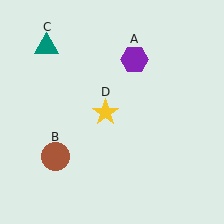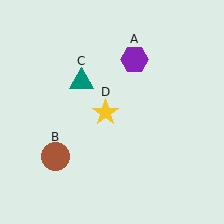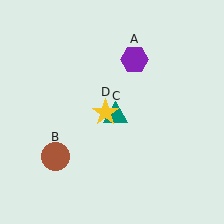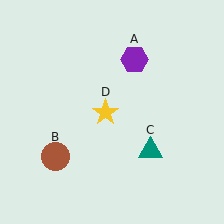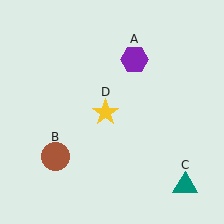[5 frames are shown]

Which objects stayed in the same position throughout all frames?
Purple hexagon (object A) and brown circle (object B) and yellow star (object D) remained stationary.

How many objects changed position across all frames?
1 object changed position: teal triangle (object C).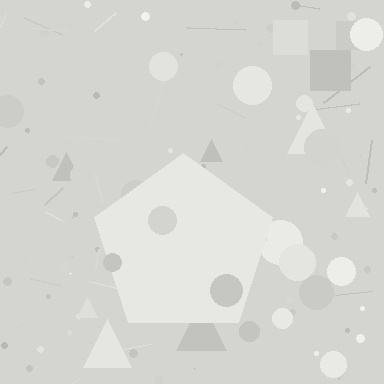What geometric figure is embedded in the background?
A pentagon is embedded in the background.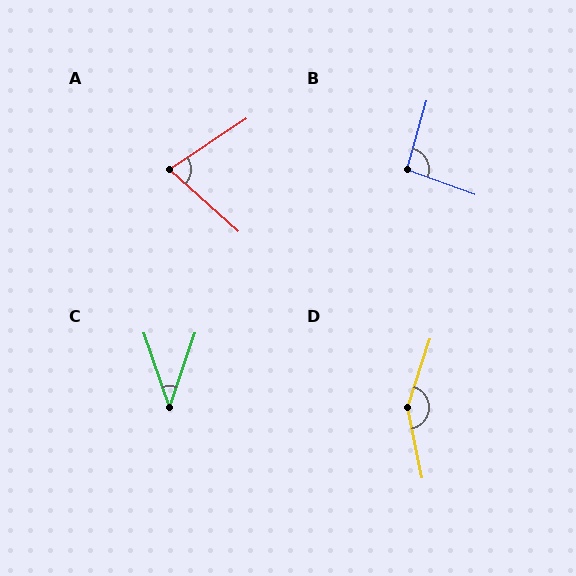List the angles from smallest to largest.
C (38°), A (75°), B (94°), D (150°).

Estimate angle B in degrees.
Approximately 94 degrees.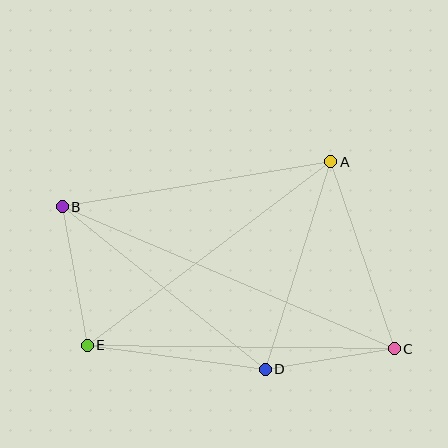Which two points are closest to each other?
Points C and D are closest to each other.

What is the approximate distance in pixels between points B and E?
The distance between B and E is approximately 140 pixels.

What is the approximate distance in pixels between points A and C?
The distance between A and C is approximately 197 pixels.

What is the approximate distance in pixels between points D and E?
The distance between D and E is approximately 180 pixels.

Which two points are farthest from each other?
Points B and C are farthest from each other.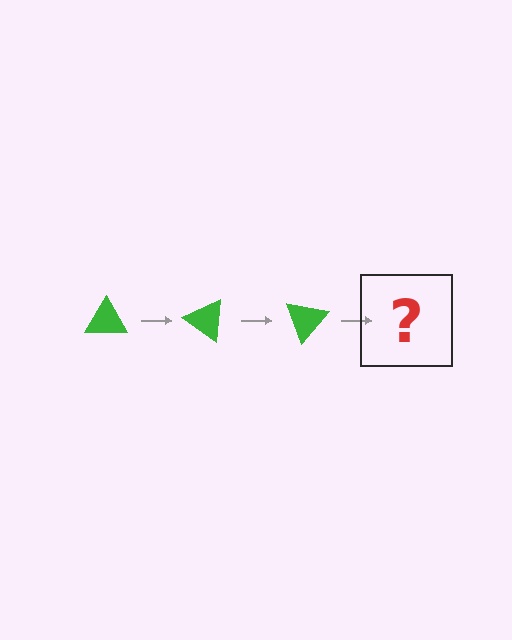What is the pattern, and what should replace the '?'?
The pattern is that the triangle rotates 35 degrees each step. The '?' should be a green triangle rotated 105 degrees.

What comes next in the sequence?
The next element should be a green triangle rotated 105 degrees.